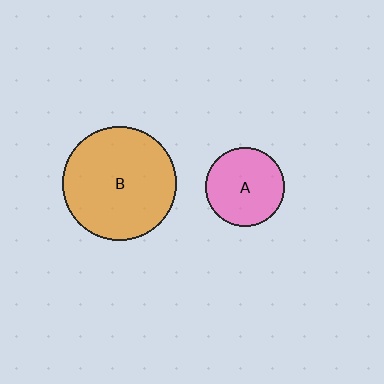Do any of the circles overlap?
No, none of the circles overlap.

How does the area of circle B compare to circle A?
Approximately 2.1 times.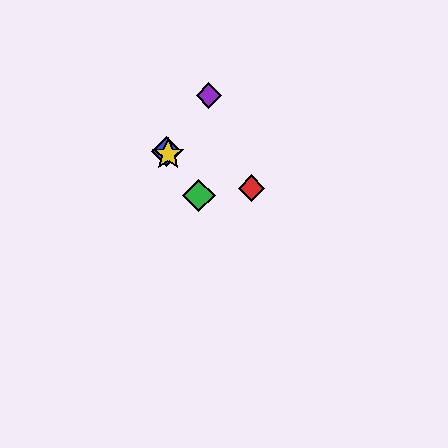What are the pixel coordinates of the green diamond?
The green diamond is at (199, 195).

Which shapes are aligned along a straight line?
The blue diamond, the green diamond, the yellow star are aligned along a straight line.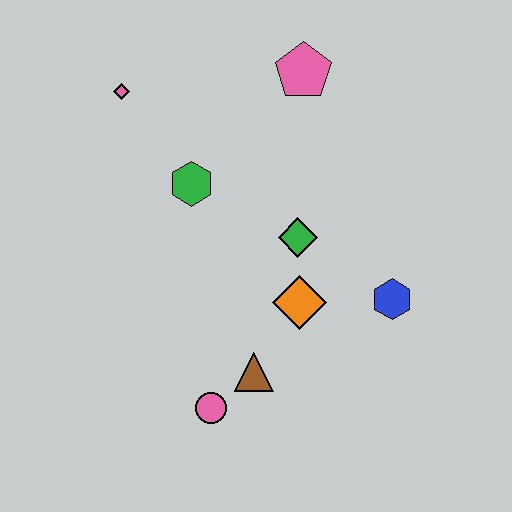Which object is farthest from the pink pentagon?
The pink circle is farthest from the pink pentagon.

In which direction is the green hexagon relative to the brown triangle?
The green hexagon is above the brown triangle.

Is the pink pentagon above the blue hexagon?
Yes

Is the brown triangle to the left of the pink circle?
No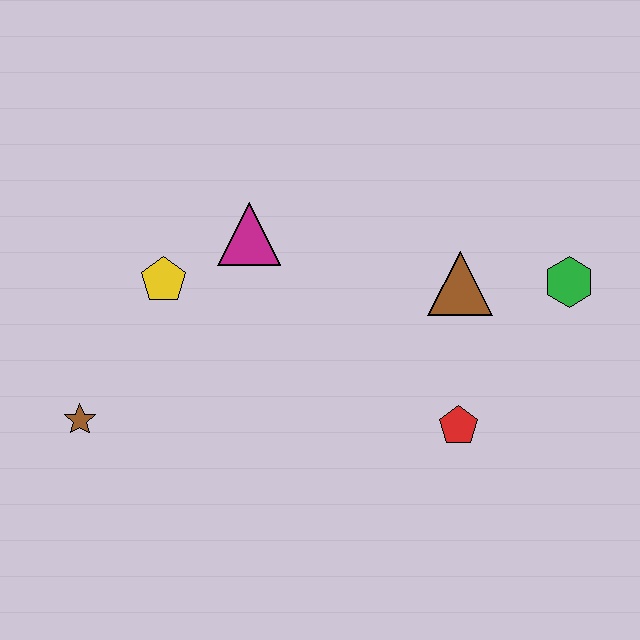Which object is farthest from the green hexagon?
The brown star is farthest from the green hexagon.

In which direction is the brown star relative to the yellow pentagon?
The brown star is below the yellow pentagon.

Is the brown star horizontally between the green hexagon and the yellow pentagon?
No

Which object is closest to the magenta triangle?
The yellow pentagon is closest to the magenta triangle.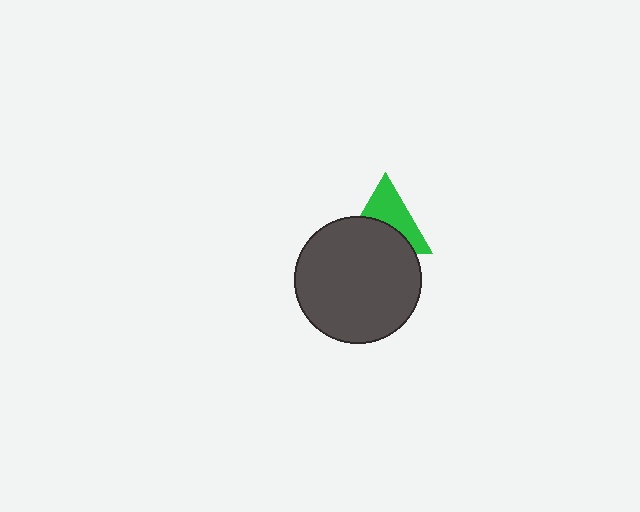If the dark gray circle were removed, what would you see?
You would see the complete green triangle.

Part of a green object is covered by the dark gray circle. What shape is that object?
It is a triangle.